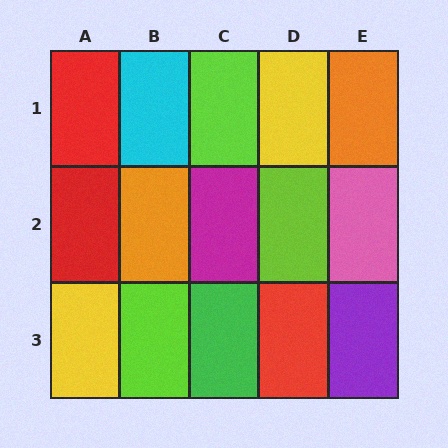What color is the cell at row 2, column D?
Lime.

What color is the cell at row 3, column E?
Purple.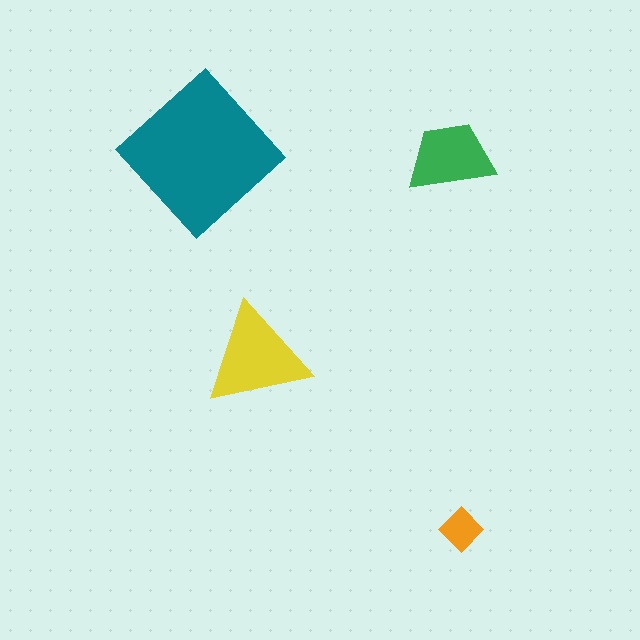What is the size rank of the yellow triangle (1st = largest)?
2nd.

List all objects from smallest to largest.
The orange diamond, the green trapezoid, the yellow triangle, the teal diamond.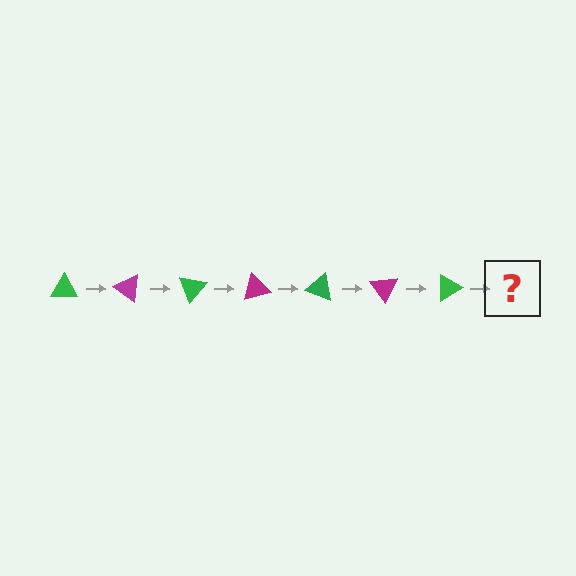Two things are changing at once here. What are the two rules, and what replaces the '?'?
The two rules are that it rotates 35 degrees each step and the color cycles through green and magenta. The '?' should be a magenta triangle, rotated 245 degrees from the start.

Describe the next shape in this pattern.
It should be a magenta triangle, rotated 245 degrees from the start.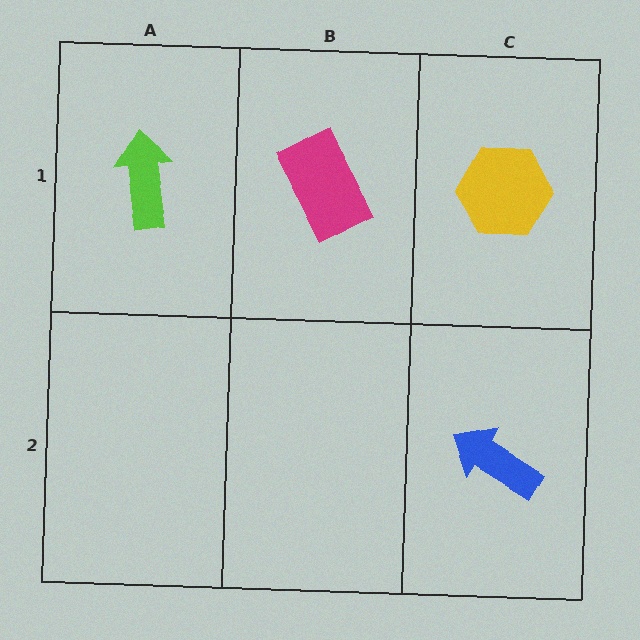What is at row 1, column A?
A lime arrow.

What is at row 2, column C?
A blue arrow.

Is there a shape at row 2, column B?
No, that cell is empty.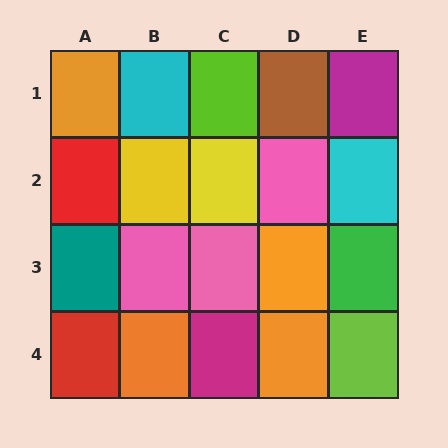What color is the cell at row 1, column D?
Brown.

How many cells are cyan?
2 cells are cyan.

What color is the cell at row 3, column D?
Orange.